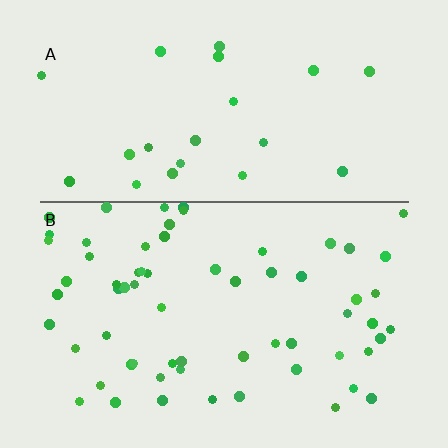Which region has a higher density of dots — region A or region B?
B (the bottom).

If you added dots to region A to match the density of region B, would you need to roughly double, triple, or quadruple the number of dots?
Approximately triple.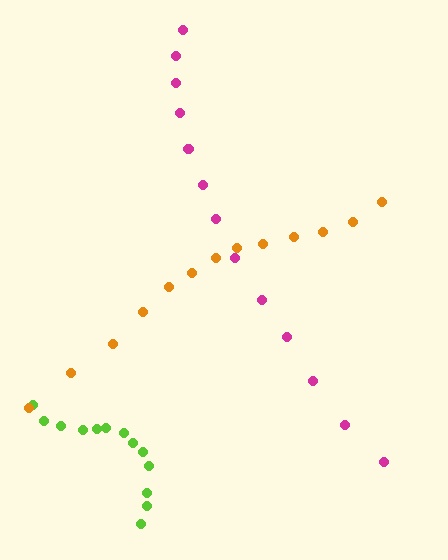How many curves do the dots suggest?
There are 3 distinct paths.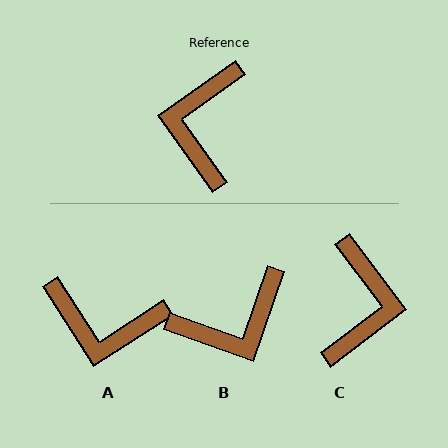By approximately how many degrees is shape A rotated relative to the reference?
Approximately 87 degrees counter-clockwise.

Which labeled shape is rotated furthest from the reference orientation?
C, about 178 degrees away.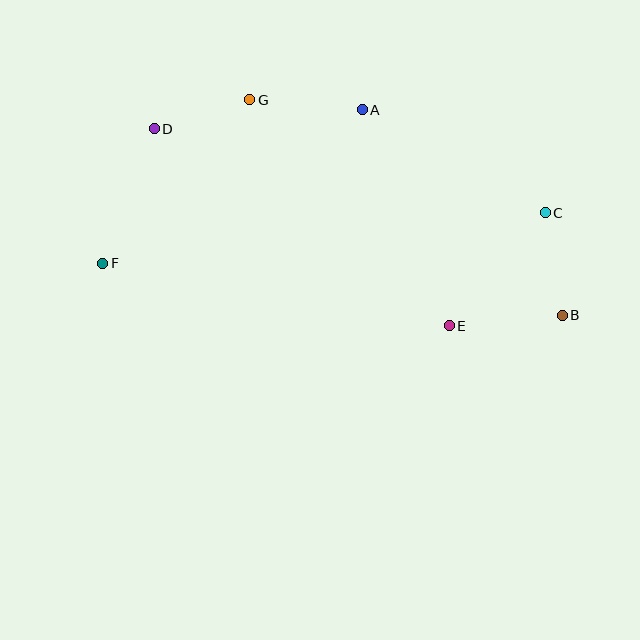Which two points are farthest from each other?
Points B and F are farthest from each other.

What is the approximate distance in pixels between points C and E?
The distance between C and E is approximately 148 pixels.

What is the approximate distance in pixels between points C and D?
The distance between C and D is approximately 400 pixels.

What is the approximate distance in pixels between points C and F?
The distance between C and F is approximately 445 pixels.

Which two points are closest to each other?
Points D and G are closest to each other.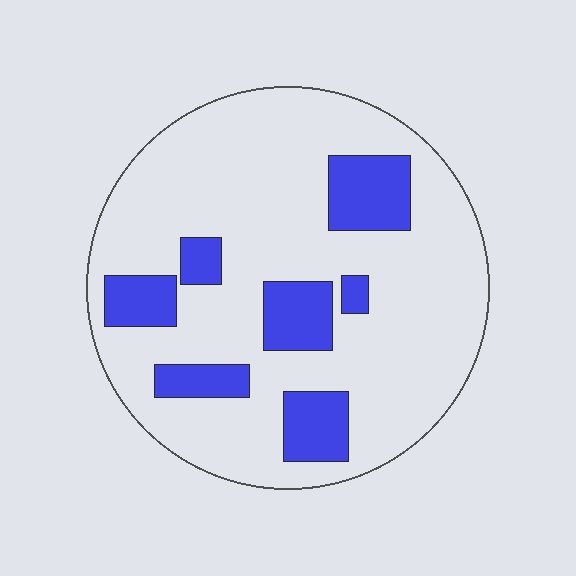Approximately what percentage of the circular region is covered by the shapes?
Approximately 20%.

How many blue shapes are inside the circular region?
7.